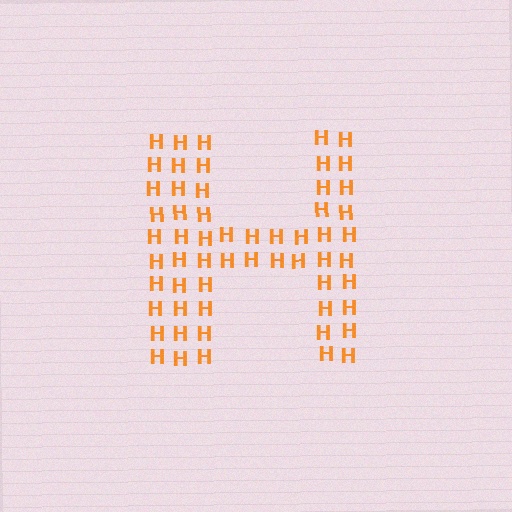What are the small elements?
The small elements are letter H's.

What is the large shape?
The large shape is the letter H.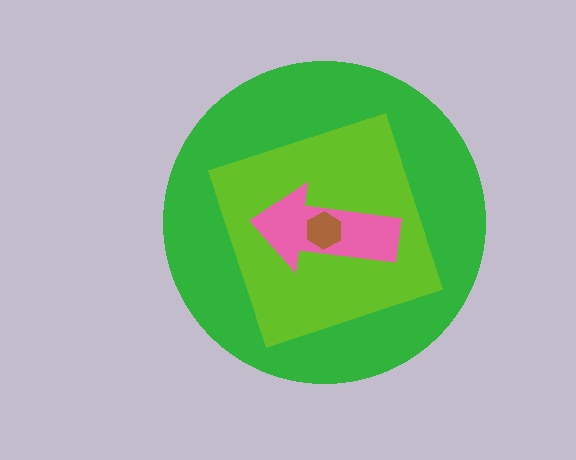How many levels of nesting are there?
4.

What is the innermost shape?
The brown hexagon.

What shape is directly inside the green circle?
The lime diamond.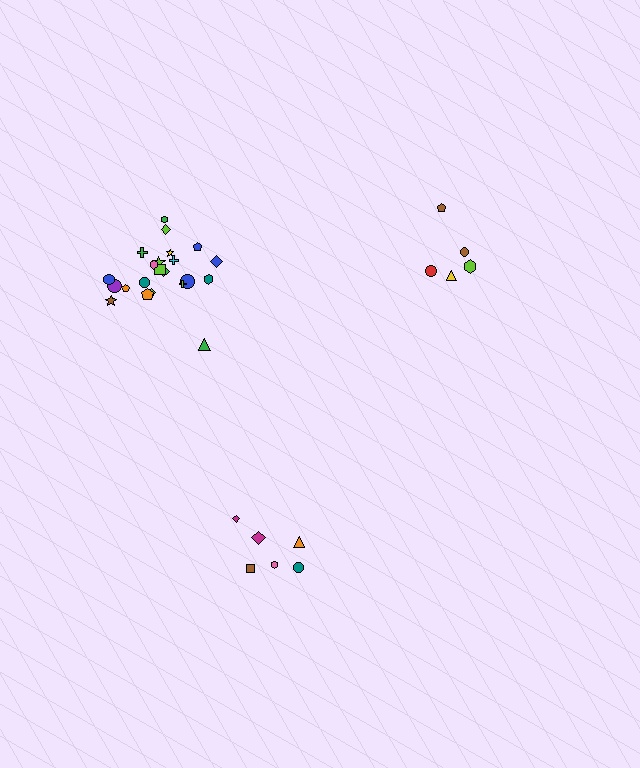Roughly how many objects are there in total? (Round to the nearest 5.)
Roughly 35 objects in total.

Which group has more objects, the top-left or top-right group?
The top-left group.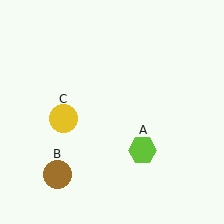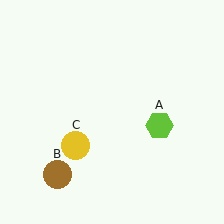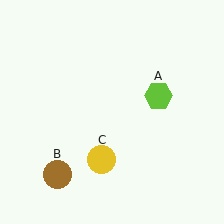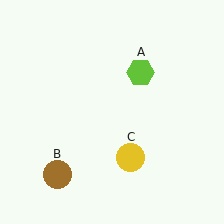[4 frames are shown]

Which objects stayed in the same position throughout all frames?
Brown circle (object B) remained stationary.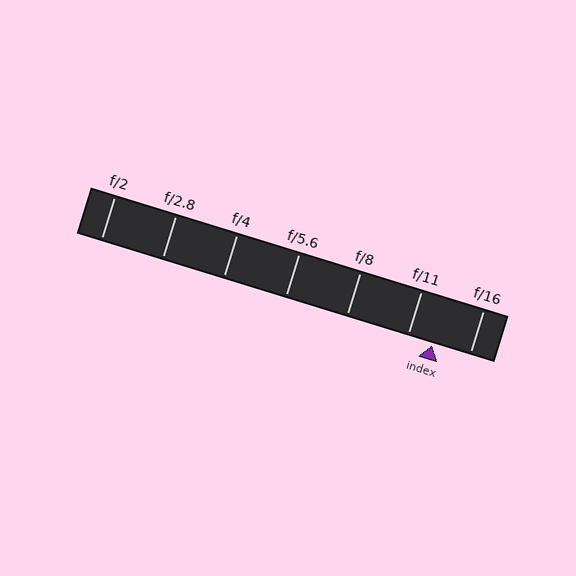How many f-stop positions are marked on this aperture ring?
There are 7 f-stop positions marked.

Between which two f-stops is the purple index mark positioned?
The index mark is between f/11 and f/16.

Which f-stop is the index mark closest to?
The index mark is closest to f/11.